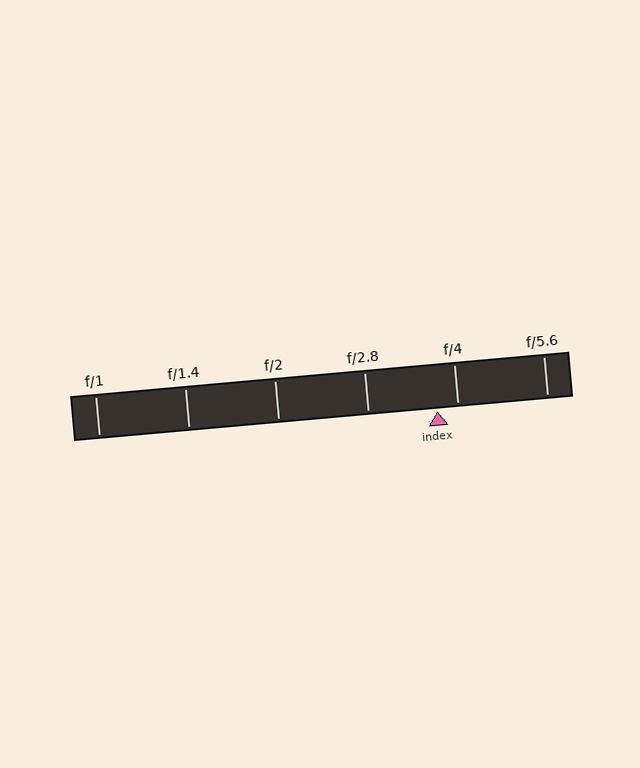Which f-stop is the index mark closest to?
The index mark is closest to f/4.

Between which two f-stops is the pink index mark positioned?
The index mark is between f/2.8 and f/4.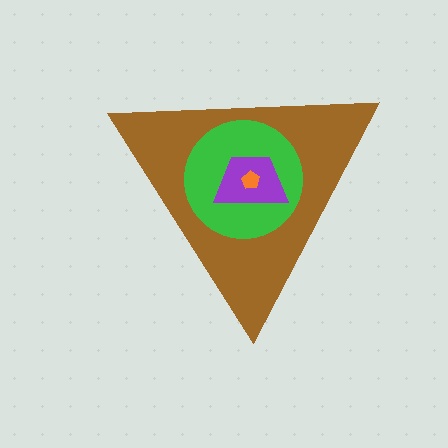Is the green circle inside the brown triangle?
Yes.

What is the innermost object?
The orange pentagon.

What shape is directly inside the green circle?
The purple trapezoid.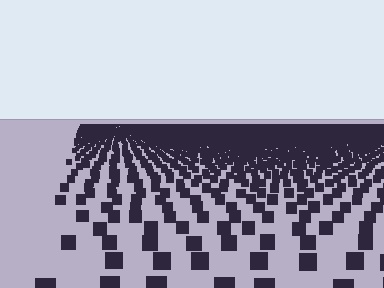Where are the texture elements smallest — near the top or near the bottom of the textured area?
Near the top.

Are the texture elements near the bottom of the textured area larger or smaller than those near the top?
Larger. Near the bottom, elements are closer to the viewer and appear at a bigger on-screen size.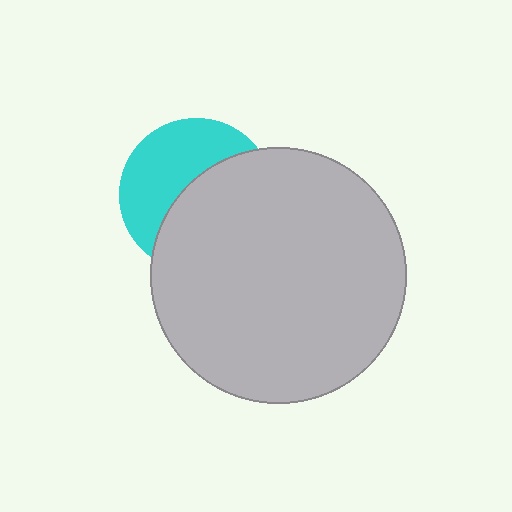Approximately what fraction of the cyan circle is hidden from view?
Roughly 54% of the cyan circle is hidden behind the light gray circle.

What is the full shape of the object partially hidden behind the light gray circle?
The partially hidden object is a cyan circle.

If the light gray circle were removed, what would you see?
You would see the complete cyan circle.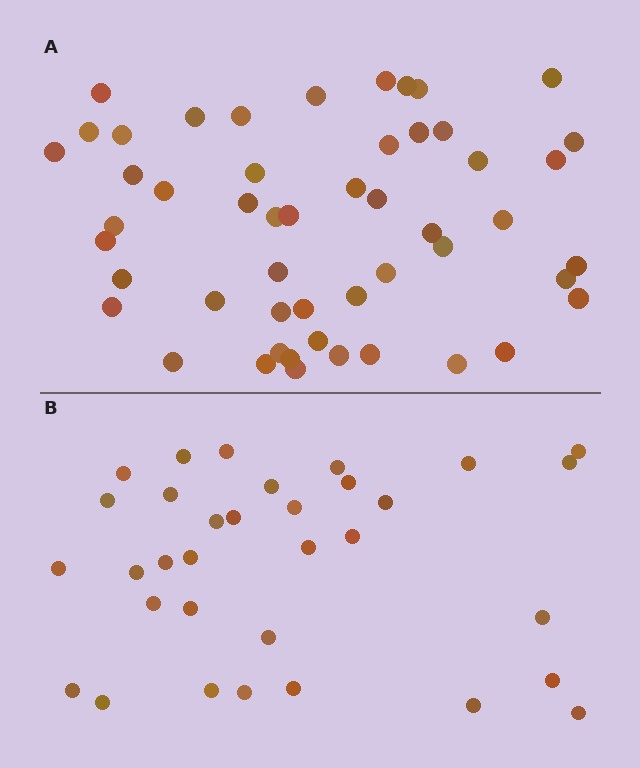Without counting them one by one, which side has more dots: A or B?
Region A (the top region) has more dots.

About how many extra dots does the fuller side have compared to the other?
Region A has approximately 20 more dots than region B.